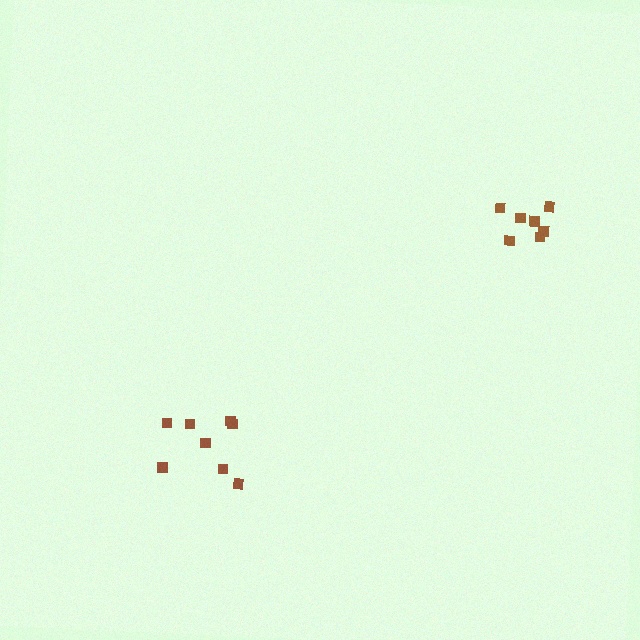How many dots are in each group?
Group 1: 7 dots, Group 2: 8 dots (15 total).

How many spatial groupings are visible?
There are 2 spatial groupings.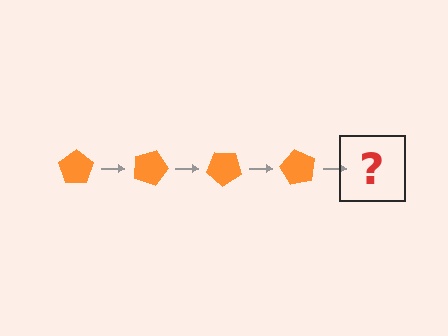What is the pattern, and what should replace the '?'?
The pattern is that the pentagon rotates 20 degrees each step. The '?' should be an orange pentagon rotated 80 degrees.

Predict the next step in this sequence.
The next step is an orange pentagon rotated 80 degrees.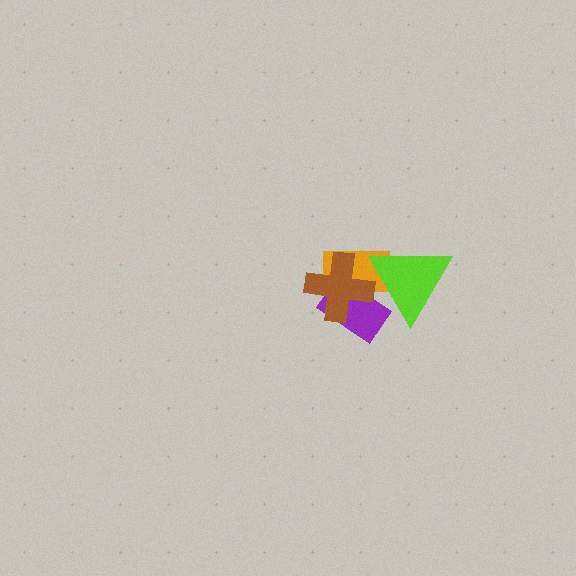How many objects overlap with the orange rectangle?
3 objects overlap with the orange rectangle.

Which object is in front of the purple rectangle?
The brown cross is in front of the purple rectangle.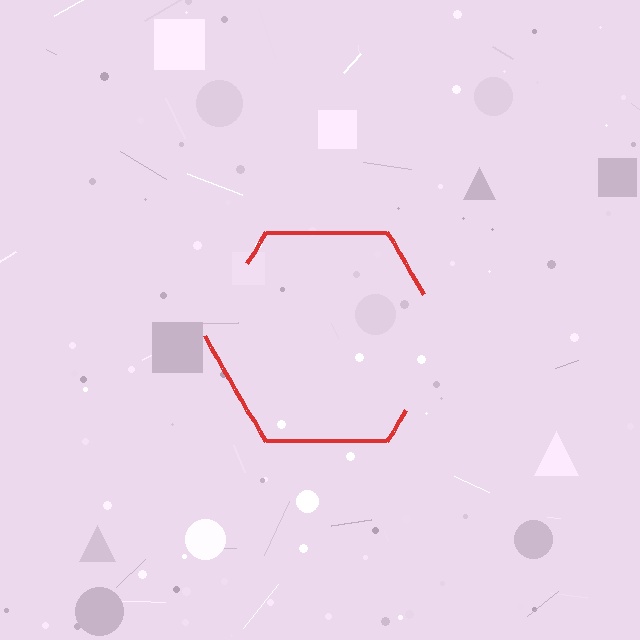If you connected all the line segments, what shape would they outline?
They would outline a hexagon.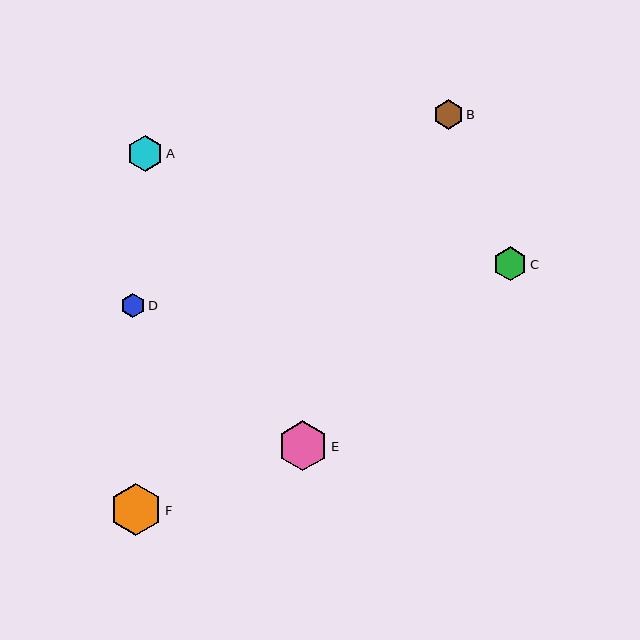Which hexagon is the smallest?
Hexagon D is the smallest with a size of approximately 24 pixels.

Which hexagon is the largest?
Hexagon F is the largest with a size of approximately 52 pixels.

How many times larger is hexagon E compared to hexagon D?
Hexagon E is approximately 2.1 times the size of hexagon D.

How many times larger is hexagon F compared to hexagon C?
Hexagon F is approximately 1.5 times the size of hexagon C.